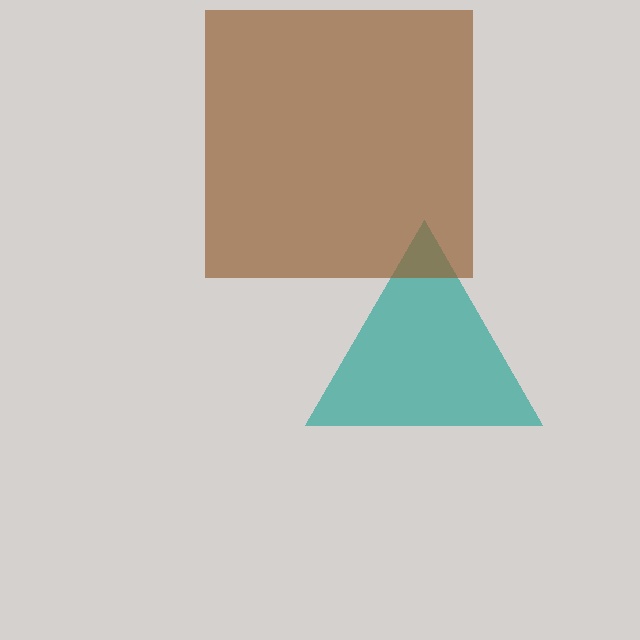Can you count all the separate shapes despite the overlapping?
Yes, there are 2 separate shapes.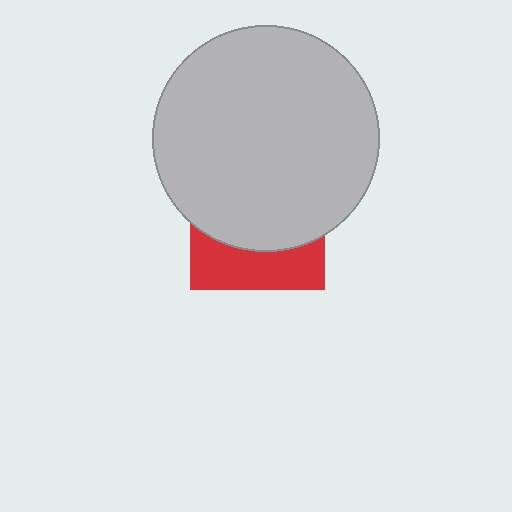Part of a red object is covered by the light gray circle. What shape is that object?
It is a square.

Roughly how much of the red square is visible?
A small part of it is visible (roughly 34%).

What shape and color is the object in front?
The object in front is a light gray circle.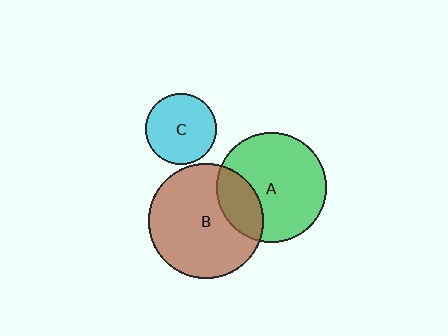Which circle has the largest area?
Circle B (brown).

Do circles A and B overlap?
Yes.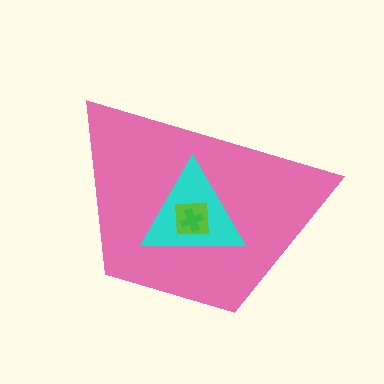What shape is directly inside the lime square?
The green cross.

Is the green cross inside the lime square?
Yes.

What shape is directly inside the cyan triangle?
The lime square.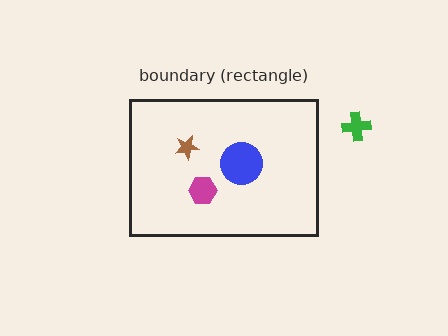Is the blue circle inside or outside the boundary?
Inside.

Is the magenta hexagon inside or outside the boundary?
Inside.